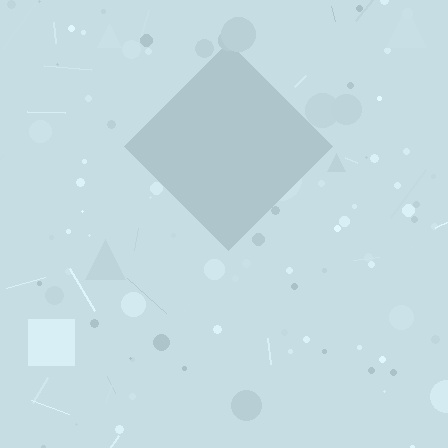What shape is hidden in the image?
A diamond is hidden in the image.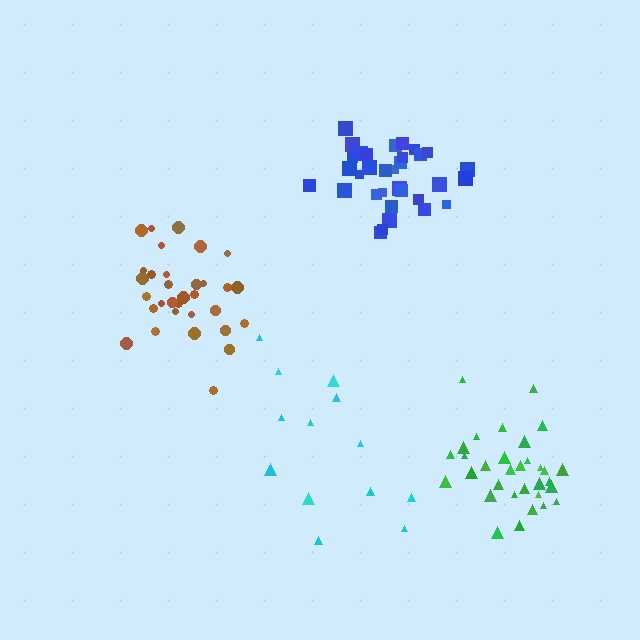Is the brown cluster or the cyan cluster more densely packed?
Brown.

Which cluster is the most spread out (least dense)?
Cyan.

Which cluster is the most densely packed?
Green.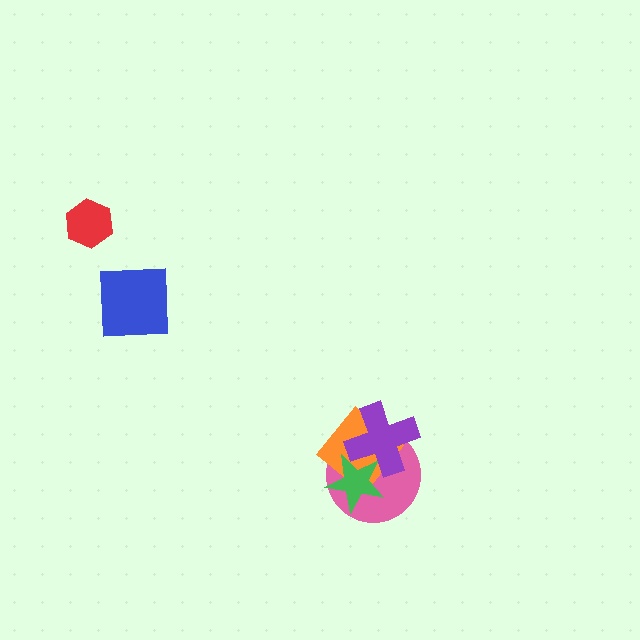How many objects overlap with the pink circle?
3 objects overlap with the pink circle.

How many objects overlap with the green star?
3 objects overlap with the green star.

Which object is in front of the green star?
The purple cross is in front of the green star.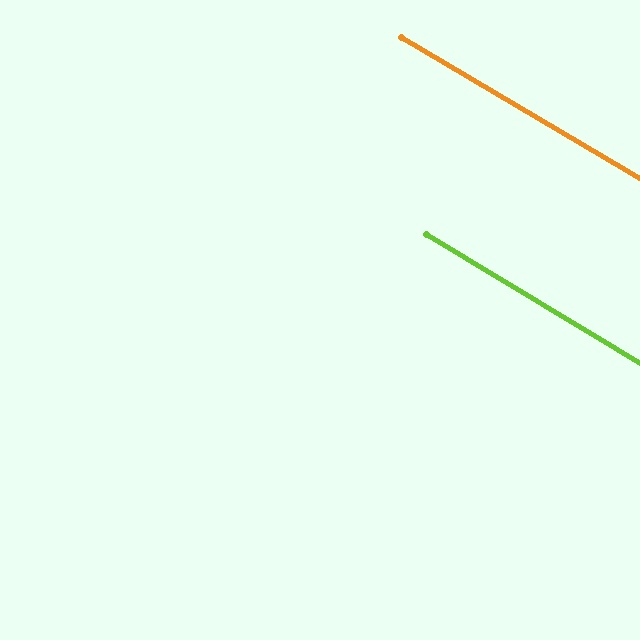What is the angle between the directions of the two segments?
Approximately 0 degrees.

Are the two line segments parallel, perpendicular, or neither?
Parallel — their directions differ by only 0.3°.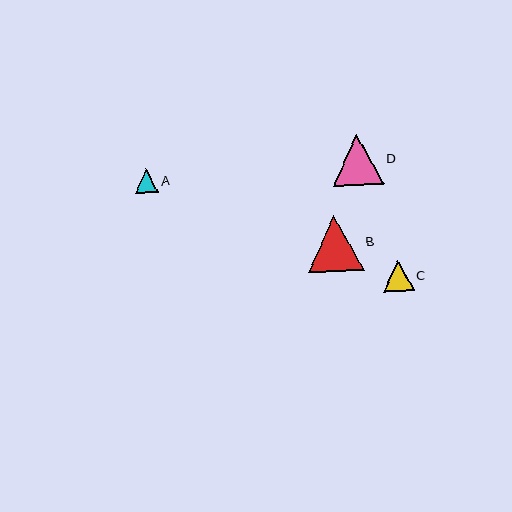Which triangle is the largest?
Triangle B is the largest with a size of approximately 56 pixels.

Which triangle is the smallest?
Triangle A is the smallest with a size of approximately 24 pixels.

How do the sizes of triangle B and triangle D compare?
Triangle B and triangle D are approximately the same size.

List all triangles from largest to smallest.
From largest to smallest: B, D, C, A.